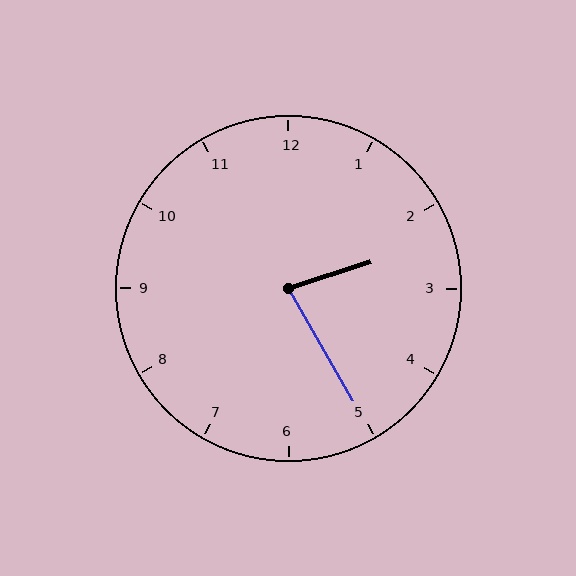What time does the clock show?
2:25.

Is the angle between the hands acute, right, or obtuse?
It is acute.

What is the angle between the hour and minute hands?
Approximately 78 degrees.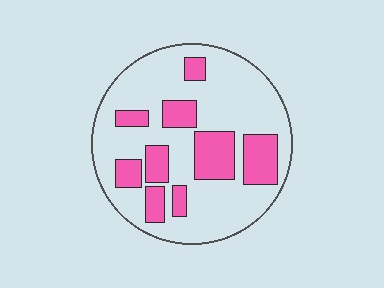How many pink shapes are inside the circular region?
9.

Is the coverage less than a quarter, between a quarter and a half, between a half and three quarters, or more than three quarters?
Between a quarter and a half.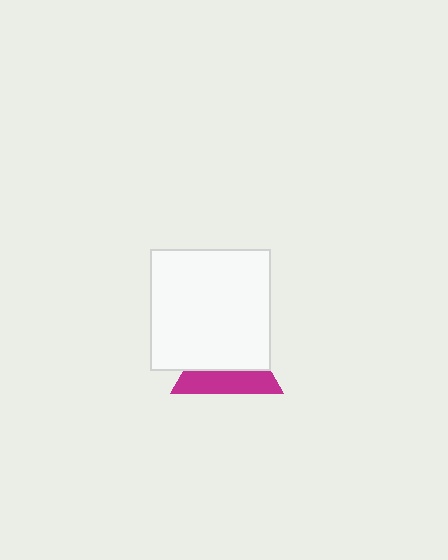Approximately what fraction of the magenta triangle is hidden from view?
Roughly 60% of the magenta triangle is hidden behind the white square.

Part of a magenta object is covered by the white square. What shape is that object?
It is a triangle.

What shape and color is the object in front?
The object in front is a white square.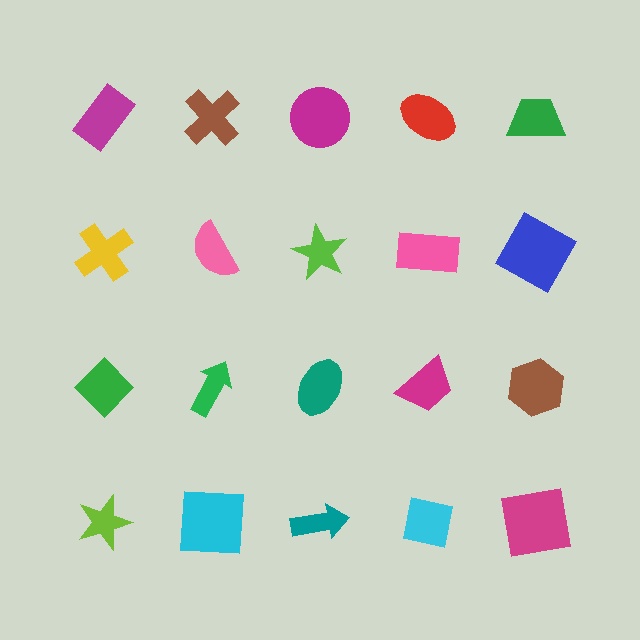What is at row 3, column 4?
A magenta trapezoid.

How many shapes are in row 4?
5 shapes.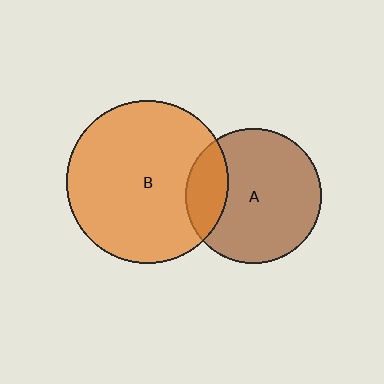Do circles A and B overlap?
Yes.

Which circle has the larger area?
Circle B (orange).